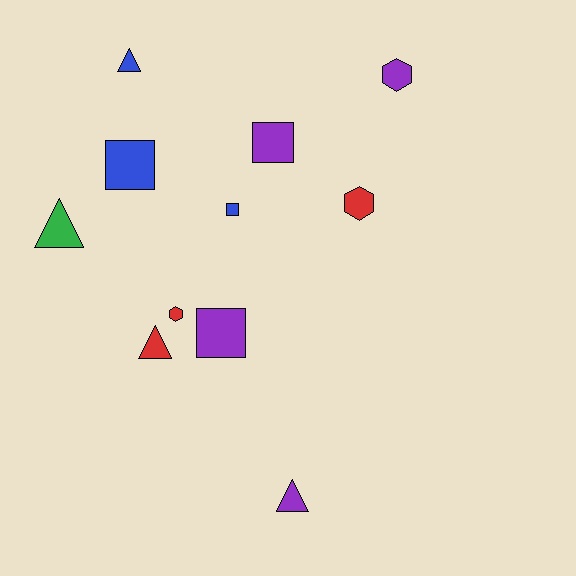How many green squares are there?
There are no green squares.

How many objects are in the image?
There are 11 objects.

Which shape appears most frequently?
Square, with 4 objects.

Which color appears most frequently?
Purple, with 4 objects.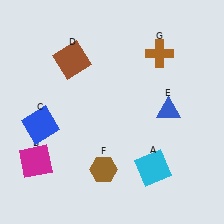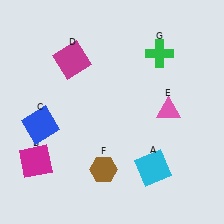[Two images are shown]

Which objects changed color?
D changed from brown to magenta. E changed from blue to pink. G changed from brown to green.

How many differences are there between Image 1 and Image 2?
There are 3 differences between the two images.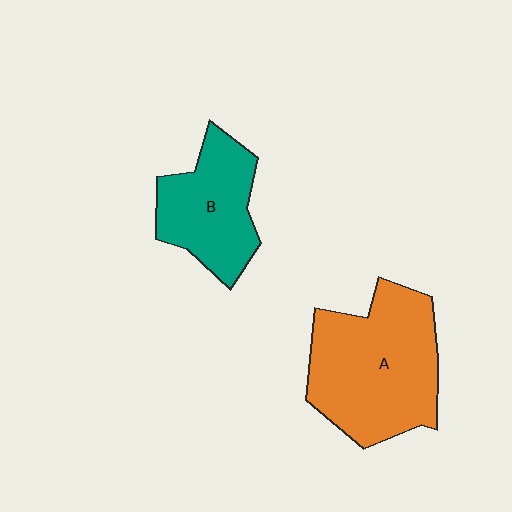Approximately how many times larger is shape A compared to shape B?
Approximately 1.5 times.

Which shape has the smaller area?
Shape B (teal).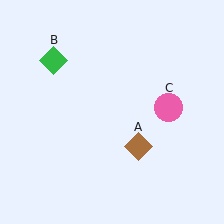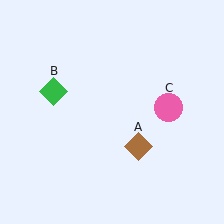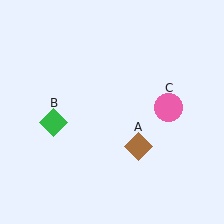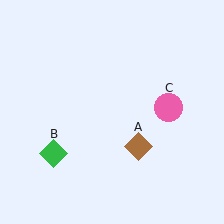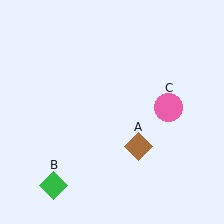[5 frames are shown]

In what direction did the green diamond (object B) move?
The green diamond (object B) moved down.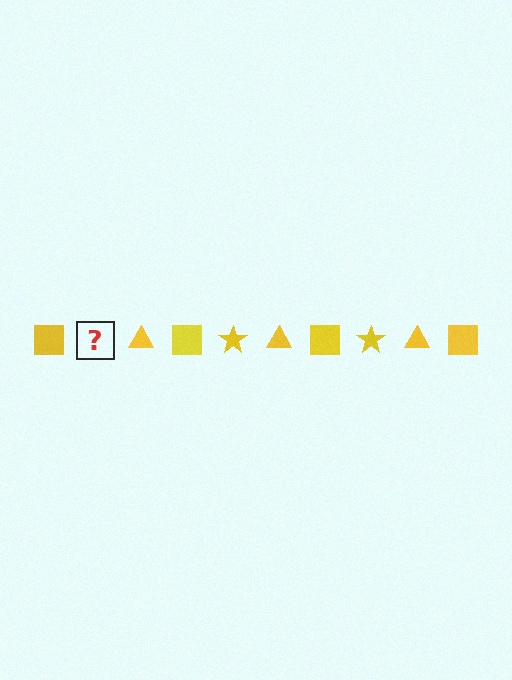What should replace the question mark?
The question mark should be replaced with a yellow star.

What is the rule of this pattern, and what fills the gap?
The rule is that the pattern cycles through square, star, triangle shapes in yellow. The gap should be filled with a yellow star.